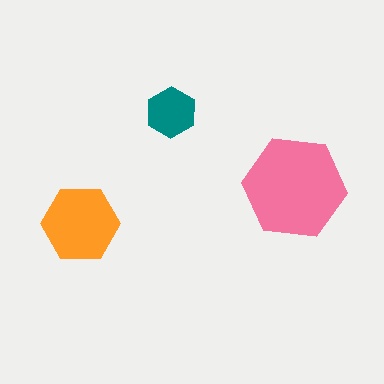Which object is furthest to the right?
The pink hexagon is rightmost.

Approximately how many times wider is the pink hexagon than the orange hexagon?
About 1.5 times wider.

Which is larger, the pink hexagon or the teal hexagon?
The pink one.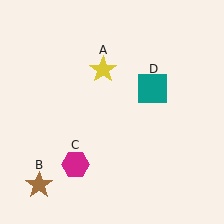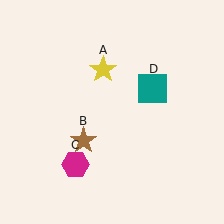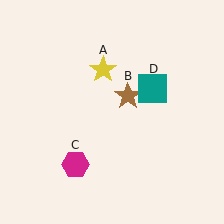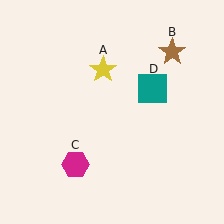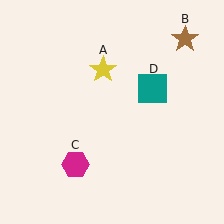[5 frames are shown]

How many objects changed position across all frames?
1 object changed position: brown star (object B).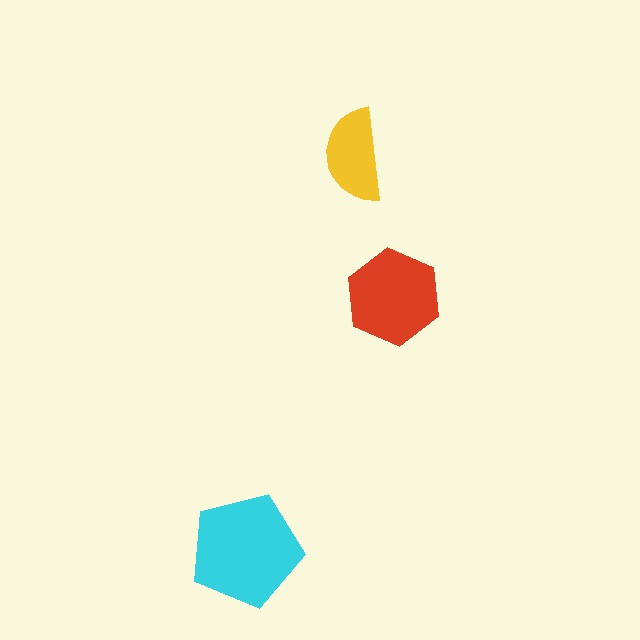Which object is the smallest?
The yellow semicircle.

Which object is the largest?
The cyan pentagon.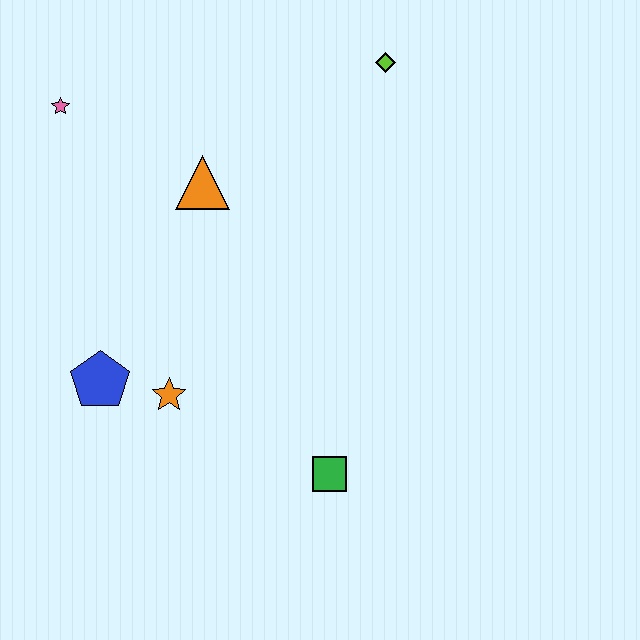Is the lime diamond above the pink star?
Yes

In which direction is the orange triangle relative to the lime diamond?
The orange triangle is to the left of the lime diamond.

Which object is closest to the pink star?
The orange triangle is closest to the pink star.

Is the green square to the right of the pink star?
Yes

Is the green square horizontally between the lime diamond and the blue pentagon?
Yes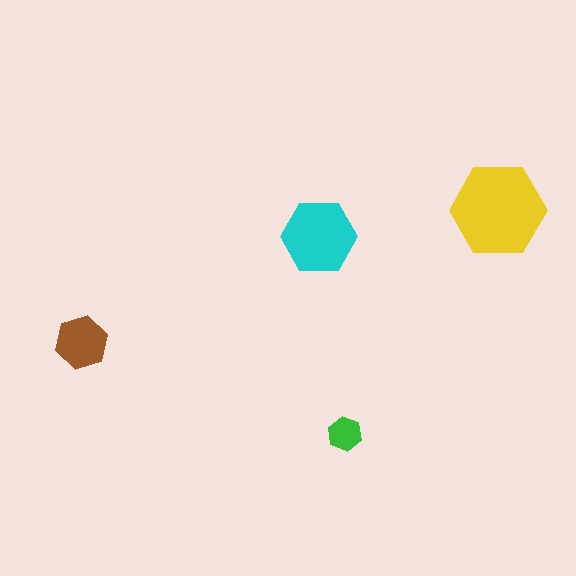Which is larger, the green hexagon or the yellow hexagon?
The yellow one.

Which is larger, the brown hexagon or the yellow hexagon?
The yellow one.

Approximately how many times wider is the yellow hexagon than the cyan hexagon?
About 1.5 times wider.